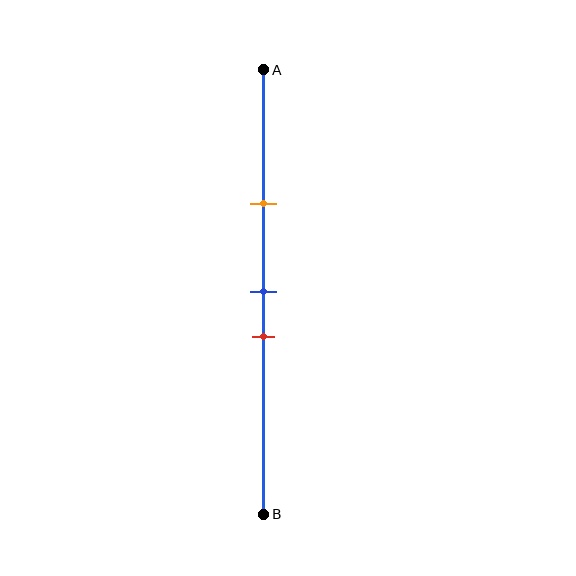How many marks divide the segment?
There are 3 marks dividing the segment.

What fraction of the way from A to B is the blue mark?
The blue mark is approximately 50% (0.5) of the way from A to B.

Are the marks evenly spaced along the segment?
No, the marks are not evenly spaced.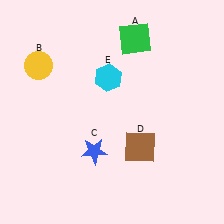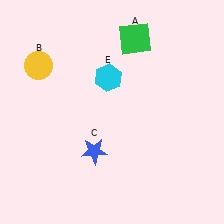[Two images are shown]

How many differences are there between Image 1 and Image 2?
There is 1 difference between the two images.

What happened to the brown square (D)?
The brown square (D) was removed in Image 2. It was in the bottom-right area of Image 1.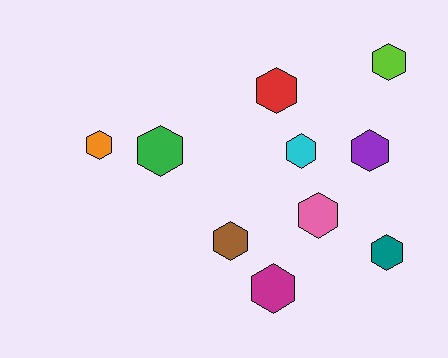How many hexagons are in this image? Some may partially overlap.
There are 10 hexagons.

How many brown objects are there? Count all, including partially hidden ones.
There is 1 brown object.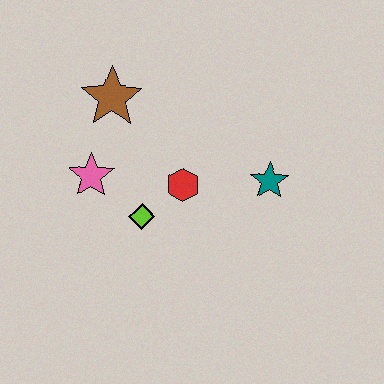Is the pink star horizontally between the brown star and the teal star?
No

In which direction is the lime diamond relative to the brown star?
The lime diamond is below the brown star.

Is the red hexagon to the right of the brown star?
Yes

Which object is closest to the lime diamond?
The red hexagon is closest to the lime diamond.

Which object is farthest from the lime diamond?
The teal star is farthest from the lime diamond.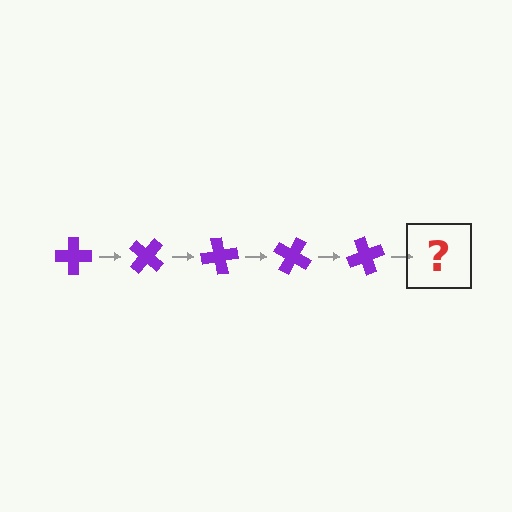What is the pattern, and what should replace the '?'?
The pattern is that the cross rotates 40 degrees each step. The '?' should be a purple cross rotated 200 degrees.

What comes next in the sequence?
The next element should be a purple cross rotated 200 degrees.